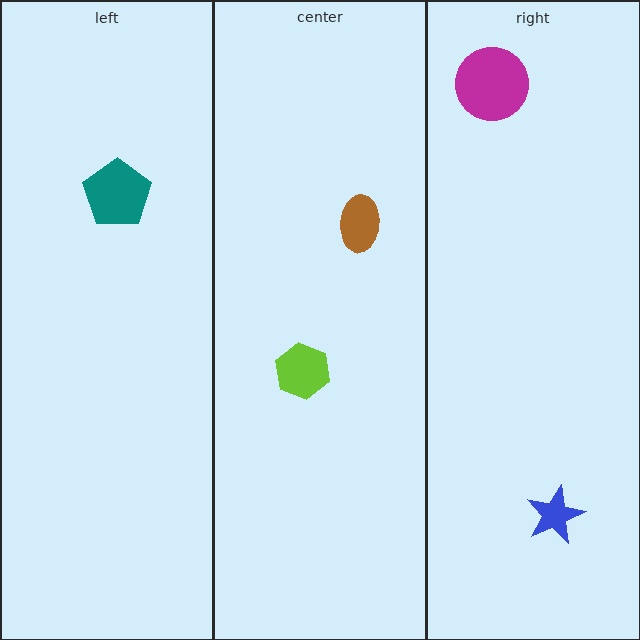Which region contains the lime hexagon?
The center region.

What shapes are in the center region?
The lime hexagon, the brown ellipse.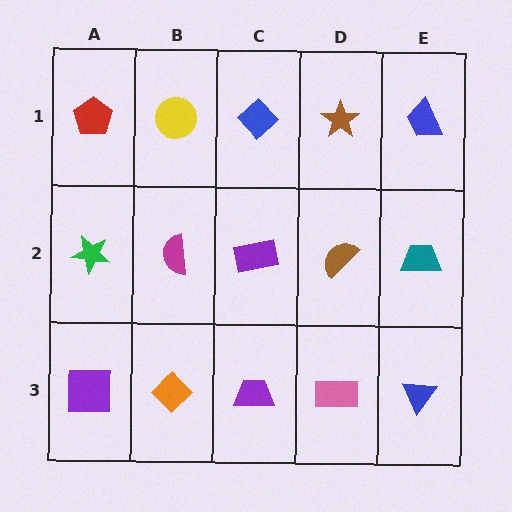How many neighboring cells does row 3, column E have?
2.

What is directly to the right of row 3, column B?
A purple trapezoid.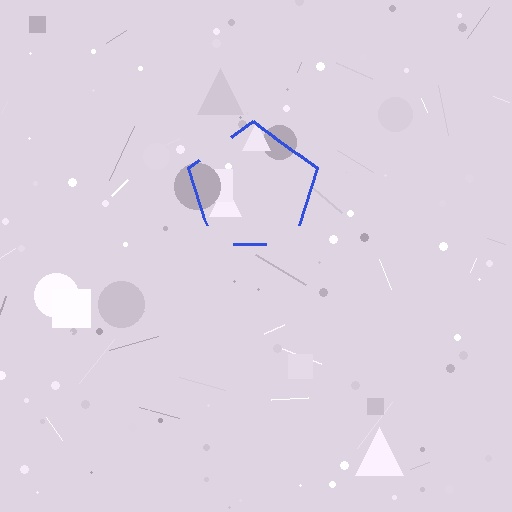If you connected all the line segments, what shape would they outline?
They would outline a pentagon.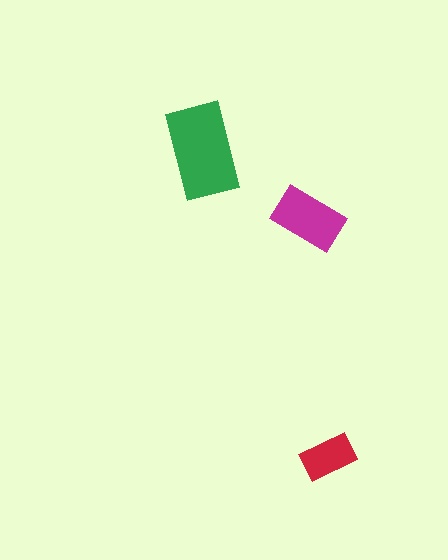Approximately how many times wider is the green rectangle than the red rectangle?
About 2 times wider.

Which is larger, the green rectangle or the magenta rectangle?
The green one.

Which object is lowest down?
The red rectangle is bottommost.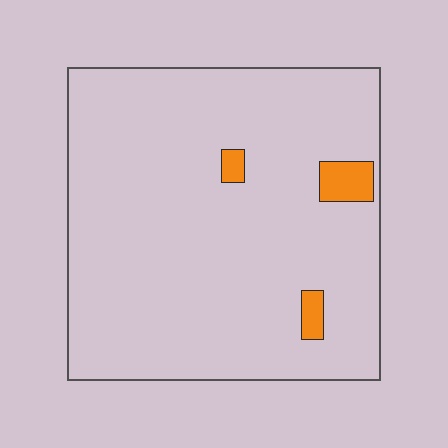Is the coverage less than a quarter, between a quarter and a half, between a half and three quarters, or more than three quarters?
Less than a quarter.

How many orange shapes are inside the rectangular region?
3.